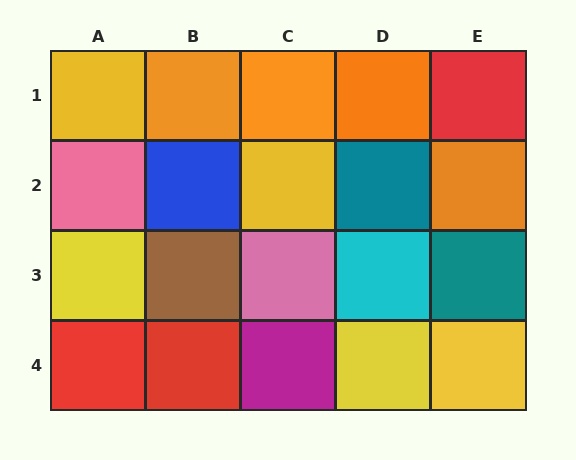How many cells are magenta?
1 cell is magenta.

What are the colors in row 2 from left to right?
Pink, blue, yellow, teal, orange.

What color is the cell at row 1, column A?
Yellow.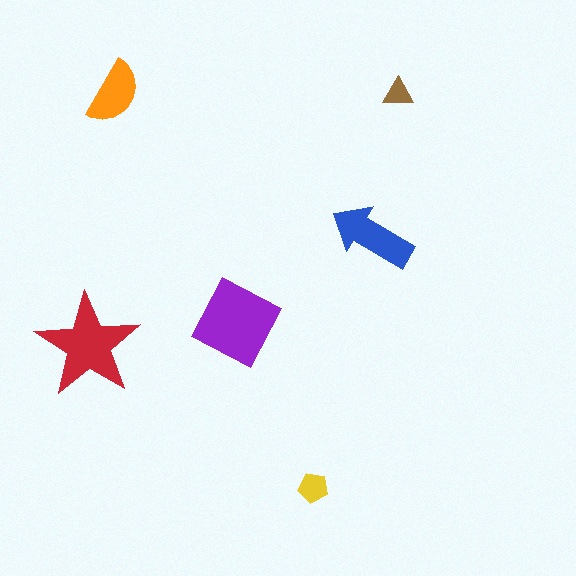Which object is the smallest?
The brown triangle.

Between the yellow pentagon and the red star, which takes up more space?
The red star.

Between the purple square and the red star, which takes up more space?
The purple square.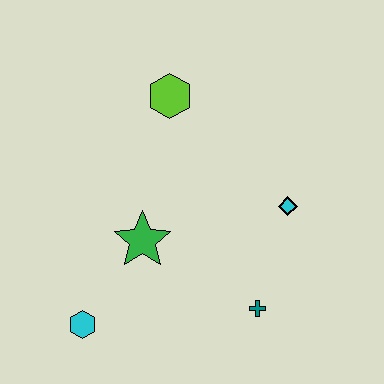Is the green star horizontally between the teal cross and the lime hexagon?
No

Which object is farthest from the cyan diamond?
The cyan hexagon is farthest from the cyan diamond.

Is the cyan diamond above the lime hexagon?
No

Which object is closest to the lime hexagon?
The green star is closest to the lime hexagon.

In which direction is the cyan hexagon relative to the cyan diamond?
The cyan hexagon is to the left of the cyan diamond.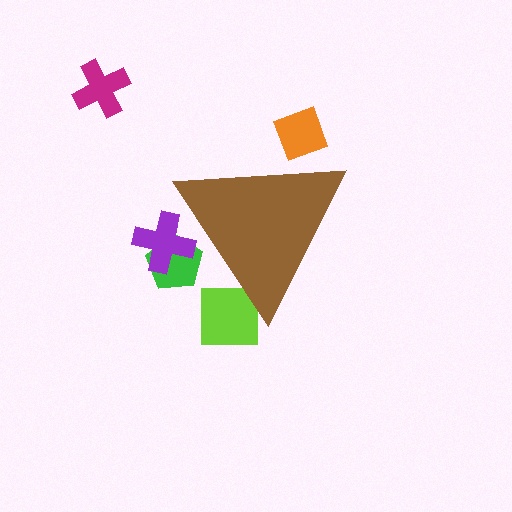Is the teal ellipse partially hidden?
Yes, the teal ellipse is partially hidden behind the brown triangle.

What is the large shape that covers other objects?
A brown triangle.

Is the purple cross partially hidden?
Yes, the purple cross is partially hidden behind the brown triangle.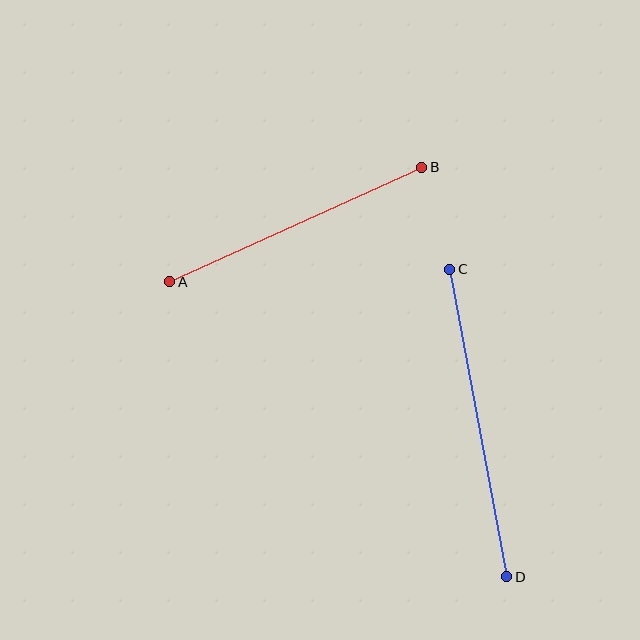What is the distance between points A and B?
The distance is approximately 277 pixels.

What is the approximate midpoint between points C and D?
The midpoint is at approximately (478, 423) pixels.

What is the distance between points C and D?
The distance is approximately 312 pixels.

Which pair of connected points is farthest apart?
Points C and D are farthest apart.